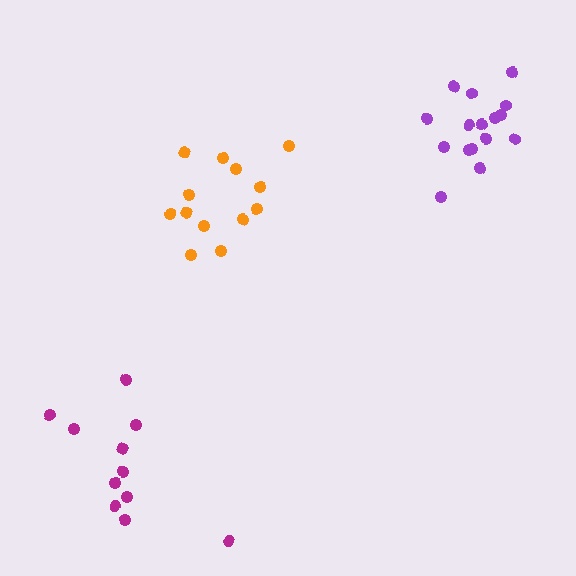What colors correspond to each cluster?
The clusters are colored: purple, orange, magenta.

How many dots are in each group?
Group 1: 16 dots, Group 2: 13 dots, Group 3: 11 dots (40 total).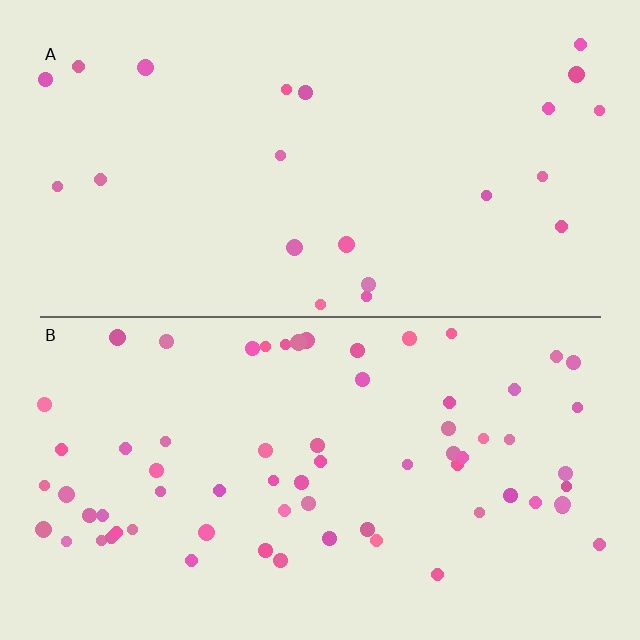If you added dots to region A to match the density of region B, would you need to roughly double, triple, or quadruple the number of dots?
Approximately triple.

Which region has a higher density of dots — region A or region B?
B (the bottom).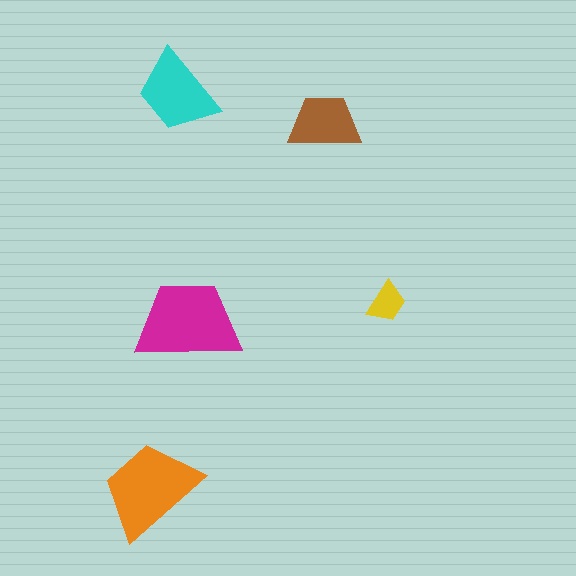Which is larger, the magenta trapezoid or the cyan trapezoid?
The magenta one.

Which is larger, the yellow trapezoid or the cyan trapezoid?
The cyan one.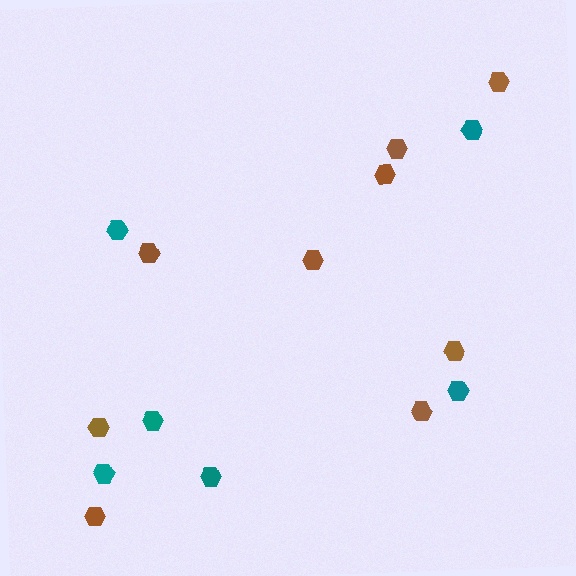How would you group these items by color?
There are 2 groups: one group of teal hexagons (6) and one group of brown hexagons (9).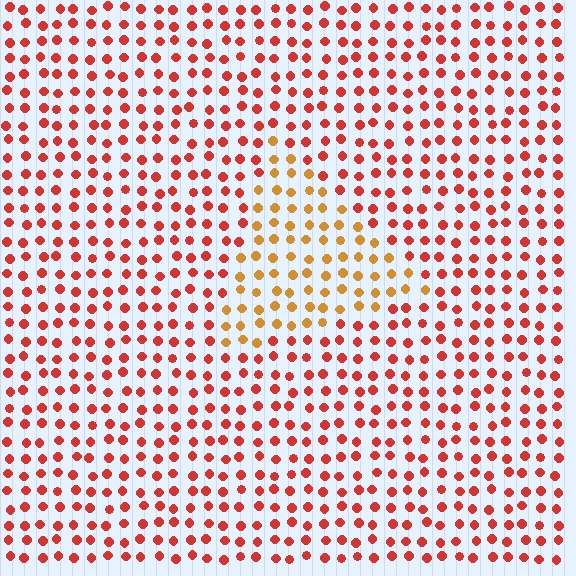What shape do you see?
I see a triangle.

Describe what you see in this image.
The image is filled with small red elements in a uniform arrangement. A triangle-shaped region is visible where the elements are tinted to a slightly different hue, forming a subtle color boundary.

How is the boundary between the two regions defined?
The boundary is defined purely by a slight shift in hue (about 34 degrees). Spacing, size, and orientation are identical on both sides.